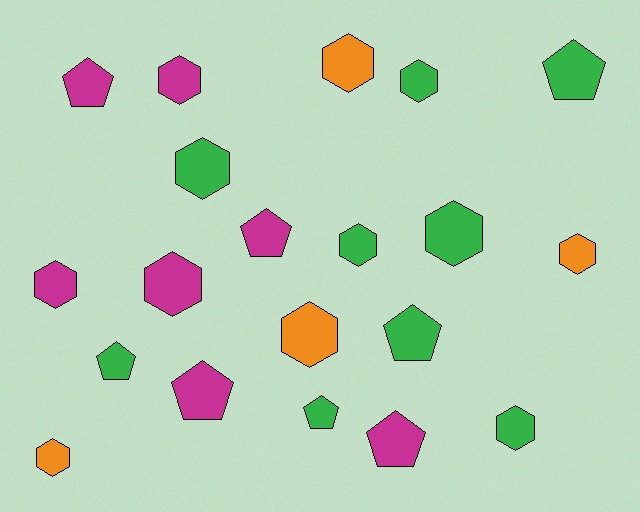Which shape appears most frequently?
Hexagon, with 12 objects.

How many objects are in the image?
There are 20 objects.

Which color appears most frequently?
Green, with 9 objects.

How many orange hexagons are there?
There are 4 orange hexagons.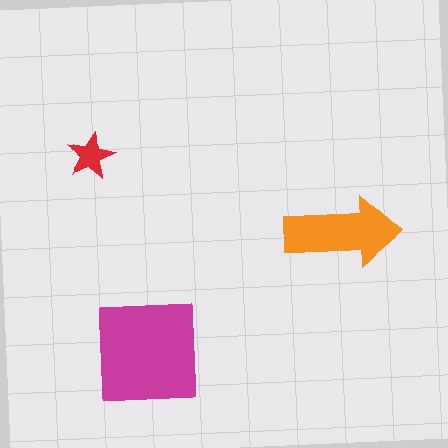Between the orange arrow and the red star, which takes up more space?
The orange arrow.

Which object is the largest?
The magenta square.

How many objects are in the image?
There are 3 objects in the image.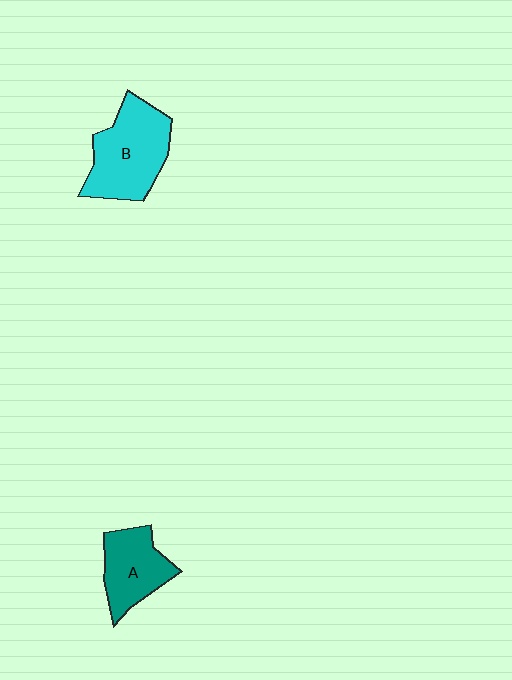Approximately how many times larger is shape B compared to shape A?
Approximately 1.4 times.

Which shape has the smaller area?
Shape A (teal).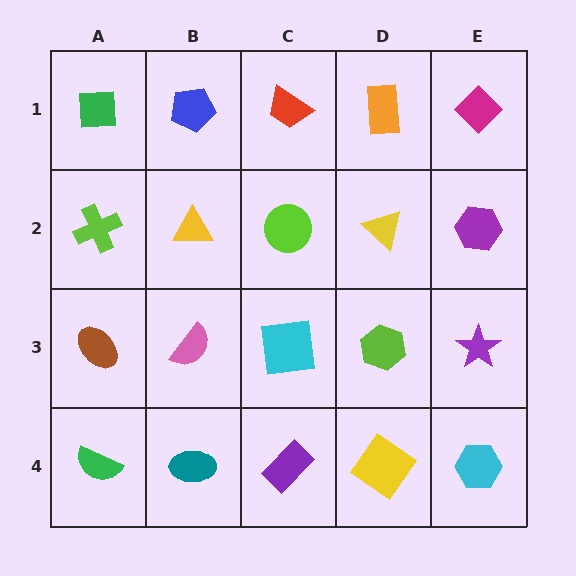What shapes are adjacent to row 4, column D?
A lime hexagon (row 3, column D), a purple rectangle (row 4, column C), a cyan hexagon (row 4, column E).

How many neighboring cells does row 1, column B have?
3.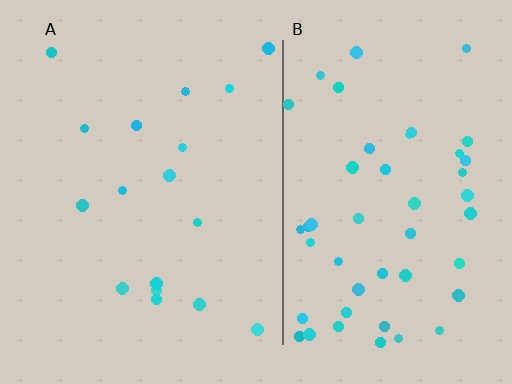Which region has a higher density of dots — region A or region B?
B (the right).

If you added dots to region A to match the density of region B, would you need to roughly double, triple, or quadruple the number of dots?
Approximately triple.